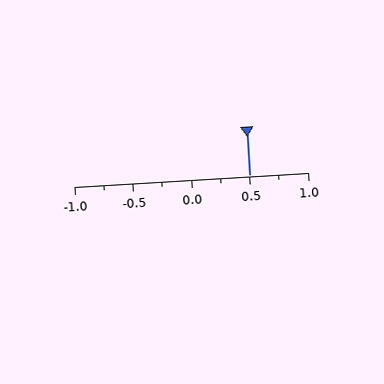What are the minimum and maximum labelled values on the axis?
The axis runs from -1.0 to 1.0.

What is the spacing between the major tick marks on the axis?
The major ticks are spaced 0.5 apart.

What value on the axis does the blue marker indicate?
The marker indicates approximately 0.5.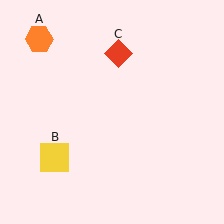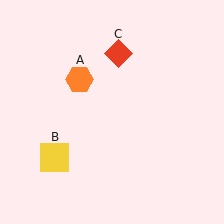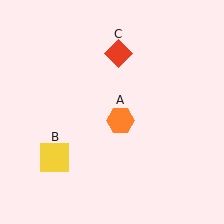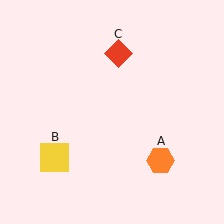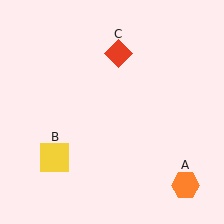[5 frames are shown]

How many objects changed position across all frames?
1 object changed position: orange hexagon (object A).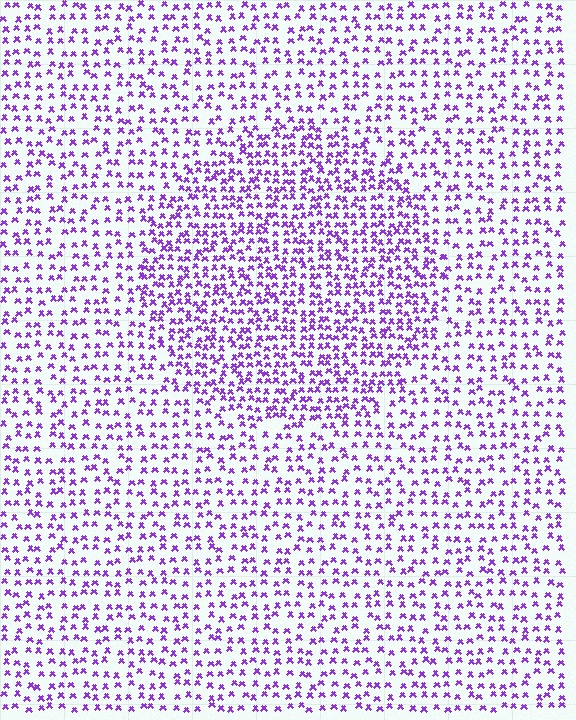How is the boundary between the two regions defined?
The boundary is defined by a change in element density (approximately 1.7x ratio). All elements are the same color, size, and shape.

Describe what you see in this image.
The image contains small purple elements arranged at two different densities. A circle-shaped region is visible where the elements are more densely packed than the surrounding area.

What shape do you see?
I see a circle.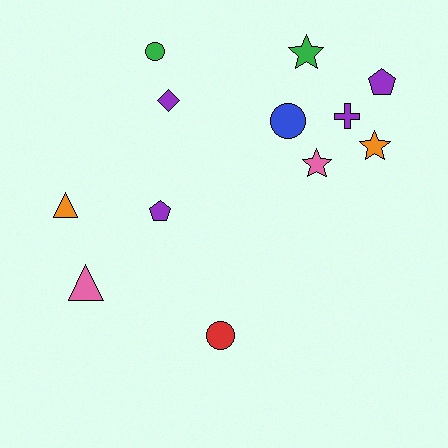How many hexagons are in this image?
There are no hexagons.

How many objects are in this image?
There are 12 objects.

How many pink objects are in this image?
There are 2 pink objects.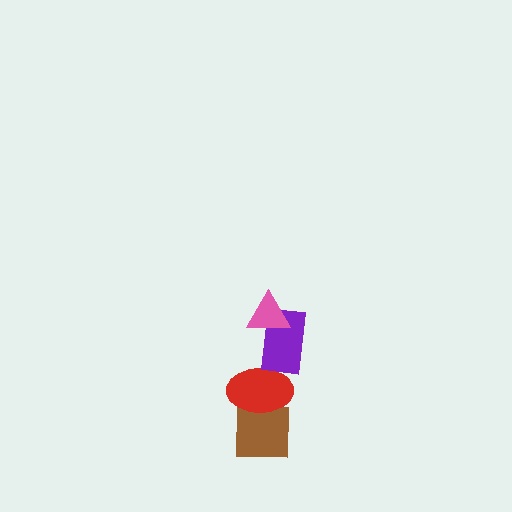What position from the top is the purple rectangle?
The purple rectangle is 2nd from the top.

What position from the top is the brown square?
The brown square is 4th from the top.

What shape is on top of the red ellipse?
The purple rectangle is on top of the red ellipse.